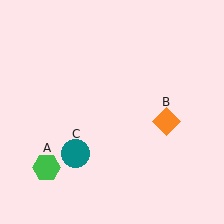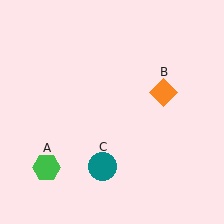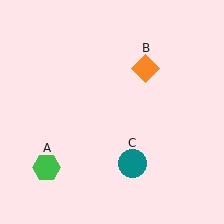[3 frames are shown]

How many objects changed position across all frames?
2 objects changed position: orange diamond (object B), teal circle (object C).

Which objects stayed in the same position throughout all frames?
Green hexagon (object A) remained stationary.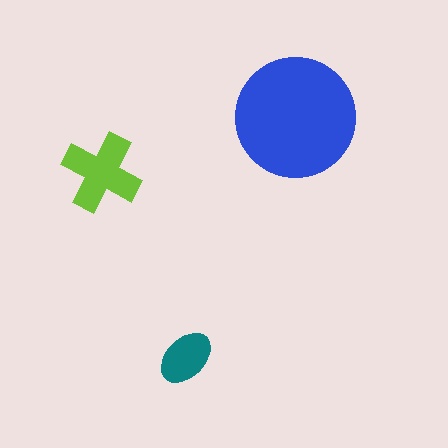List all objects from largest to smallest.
The blue circle, the lime cross, the teal ellipse.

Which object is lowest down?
The teal ellipse is bottommost.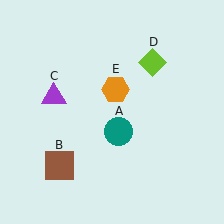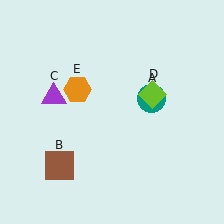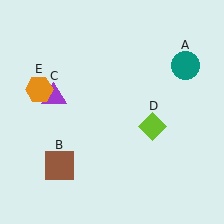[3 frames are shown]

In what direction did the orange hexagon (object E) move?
The orange hexagon (object E) moved left.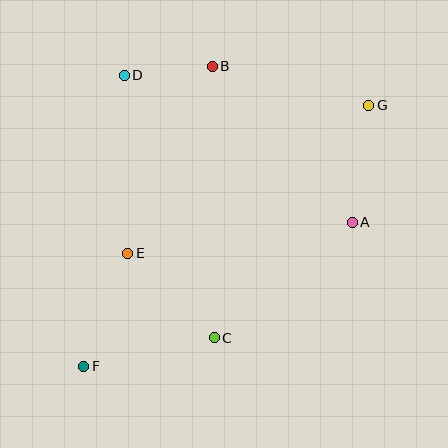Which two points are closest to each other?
Points B and D are closest to each other.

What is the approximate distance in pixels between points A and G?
The distance between A and G is approximately 119 pixels.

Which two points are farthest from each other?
Points F and G are farthest from each other.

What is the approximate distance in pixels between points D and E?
The distance between D and E is approximately 178 pixels.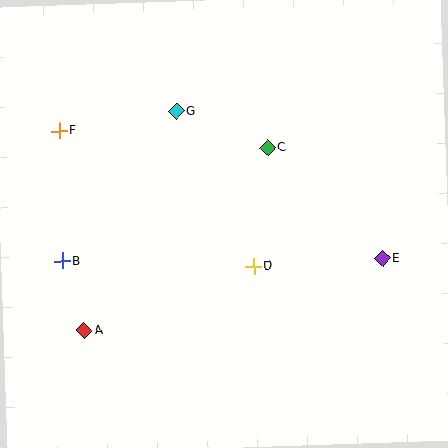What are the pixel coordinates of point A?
Point A is at (84, 330).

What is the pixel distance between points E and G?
The distance between E and G is 253 pixels.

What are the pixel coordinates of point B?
Point B is at (63, 261).